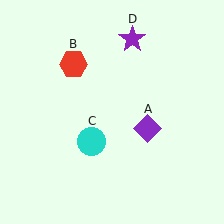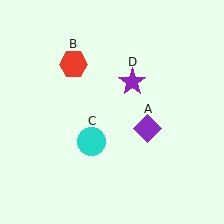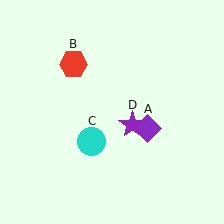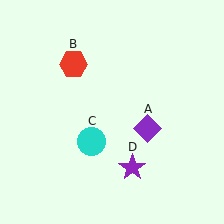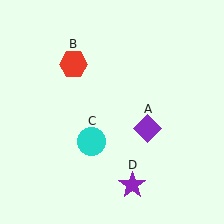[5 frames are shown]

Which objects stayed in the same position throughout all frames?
Purple diamond (object A) and red hexagon (object B) and cyan circle (object C) remained stationary.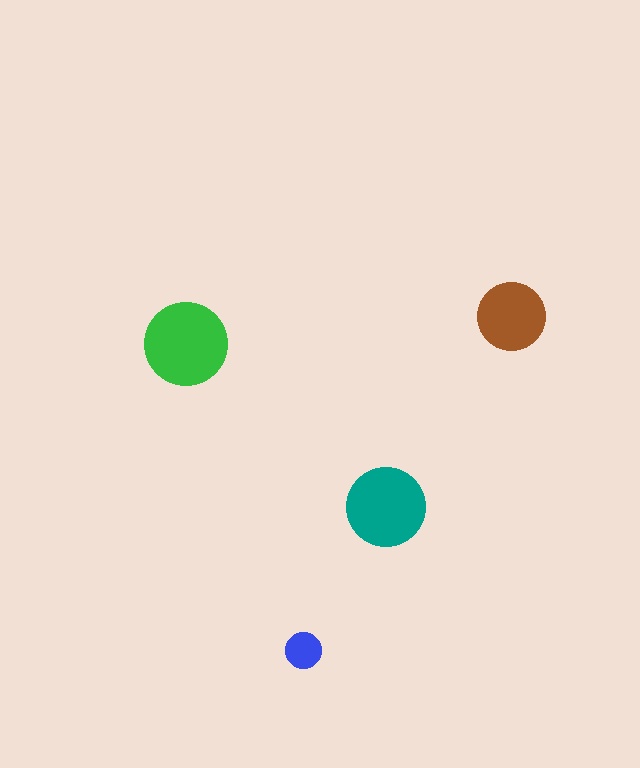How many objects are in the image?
There are 4 objects in the image.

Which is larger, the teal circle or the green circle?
The green one.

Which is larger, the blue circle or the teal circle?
The teal one.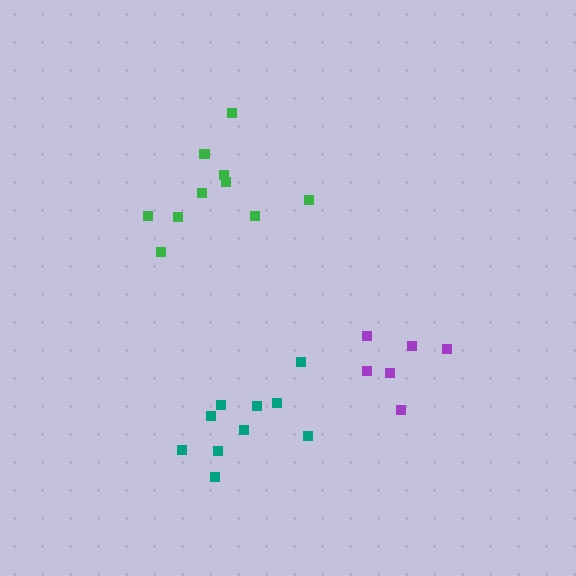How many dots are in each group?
Group 1: 10 dots, Group 2: 10 dots, Group 3: 6 dots (26 total).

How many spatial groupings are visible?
There are 3 spatial groupings.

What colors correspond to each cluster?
The clusters are colored: teal, green, purple.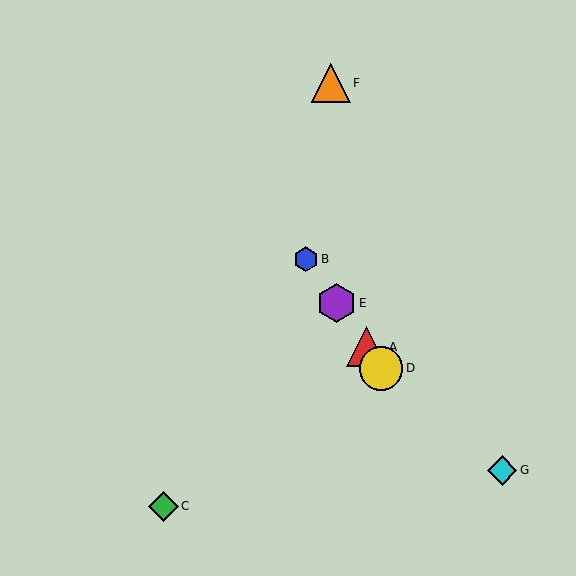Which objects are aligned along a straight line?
Objects A, B, D, E are aligned along a straight line.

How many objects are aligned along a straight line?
4 objects (A, B, D, E) are aligned along a straight line.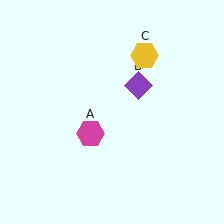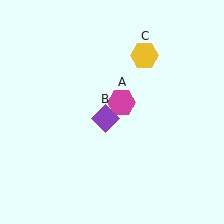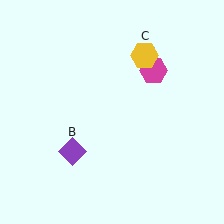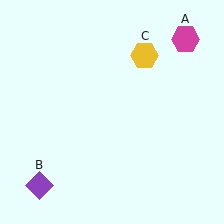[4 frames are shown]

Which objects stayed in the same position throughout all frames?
Yellow hexagon (object C) remained stationary.